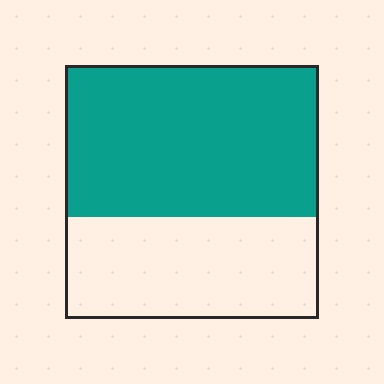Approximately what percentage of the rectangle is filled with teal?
Approximately 60%.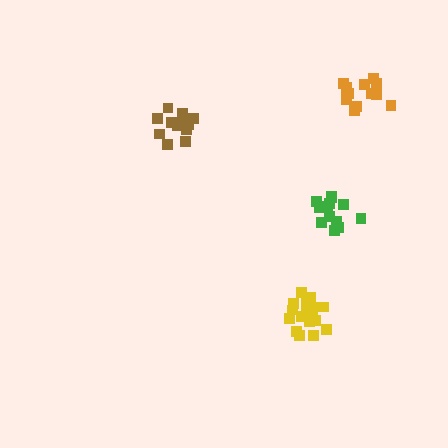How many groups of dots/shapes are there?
There are 4 groups.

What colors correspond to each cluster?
The clusters are colored: orange, green, yellow, brown.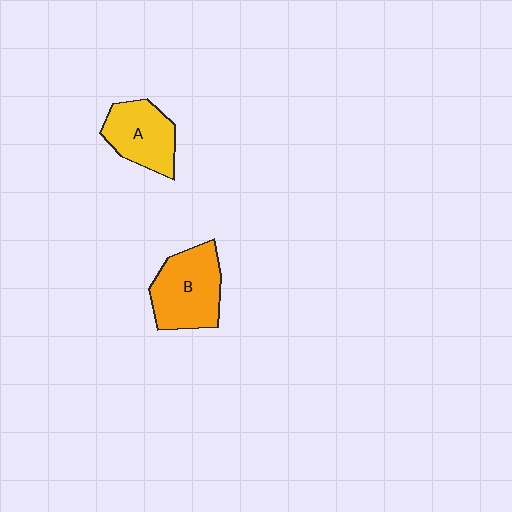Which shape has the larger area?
Shape B (orange).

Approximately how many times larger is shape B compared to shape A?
Approximately 1.2 times.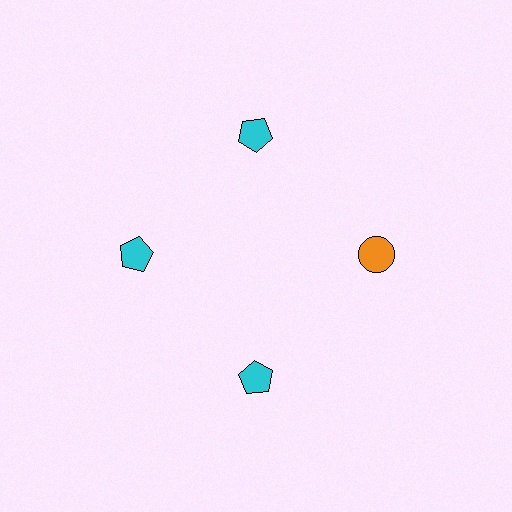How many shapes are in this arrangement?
There are 4 shapes arranged in a ring pattern.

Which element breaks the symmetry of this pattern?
The orange circle at roughly the 3 o'clock position breaks the symmetry. All other shapes are cyan pentagons.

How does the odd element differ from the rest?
It differs in both color (orange instead of cyan) and shape (circle instead of pentagon).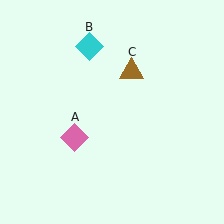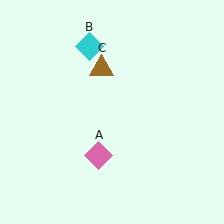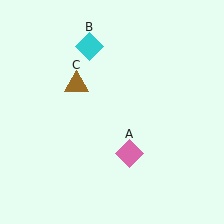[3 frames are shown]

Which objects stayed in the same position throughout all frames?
Cyan diamond (object B) remained stationary.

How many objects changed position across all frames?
2 objects changed position: pink diamond (object A), brown triangle (object C).